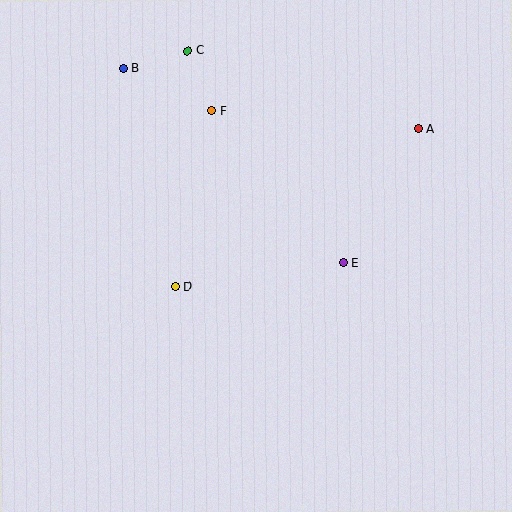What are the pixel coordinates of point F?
Point F is at (212, 111).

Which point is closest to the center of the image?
Point D at (175, 286) is closest to the center.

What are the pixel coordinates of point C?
Point C is at (188, 51).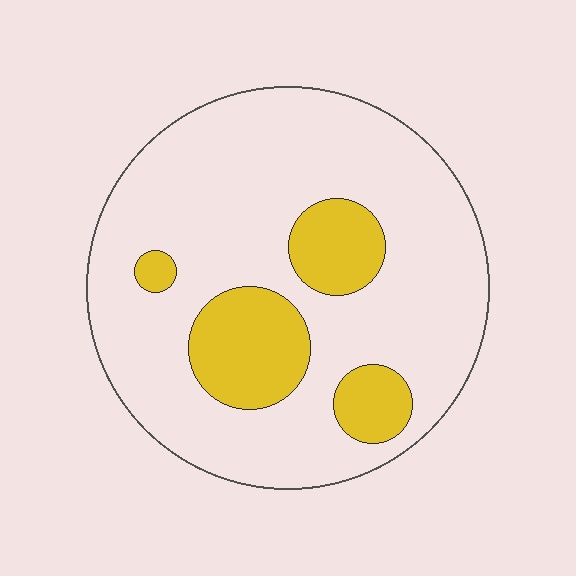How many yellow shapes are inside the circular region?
4.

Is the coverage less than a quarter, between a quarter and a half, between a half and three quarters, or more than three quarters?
Less than a quarter.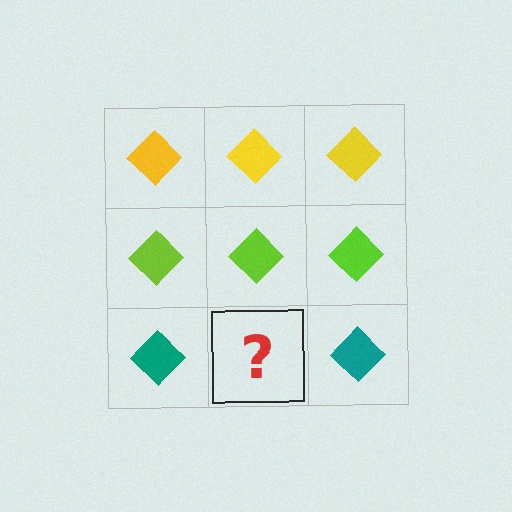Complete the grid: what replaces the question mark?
The question mark should be replaced with a teal diamond.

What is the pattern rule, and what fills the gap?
The rule is that each row has a consistent color. The gap should be filled with a teal diamond.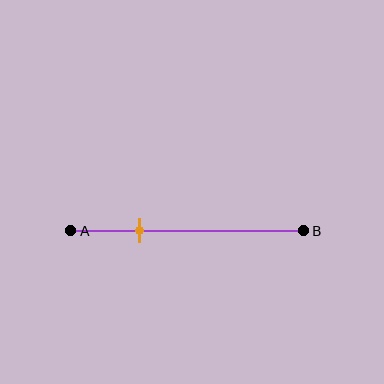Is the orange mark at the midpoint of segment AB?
No, the mark is at about 30% from A, not at the 50% midpoint.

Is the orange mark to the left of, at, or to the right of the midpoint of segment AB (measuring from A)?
The orange mark is to the left of the midpoint of segment AB.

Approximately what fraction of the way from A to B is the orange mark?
The orange mark is approximately 30% of the way from A to B.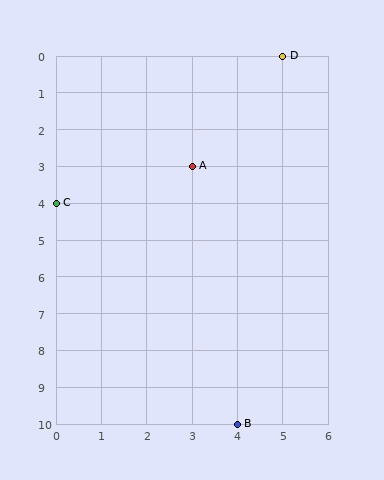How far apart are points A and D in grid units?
Points A and D are 2 columns and 3 rows apart (about 3.6 grid units diagonally).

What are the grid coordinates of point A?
Point A is at grid coordinates (3, 3).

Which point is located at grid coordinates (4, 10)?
Point B is at (4, 10).